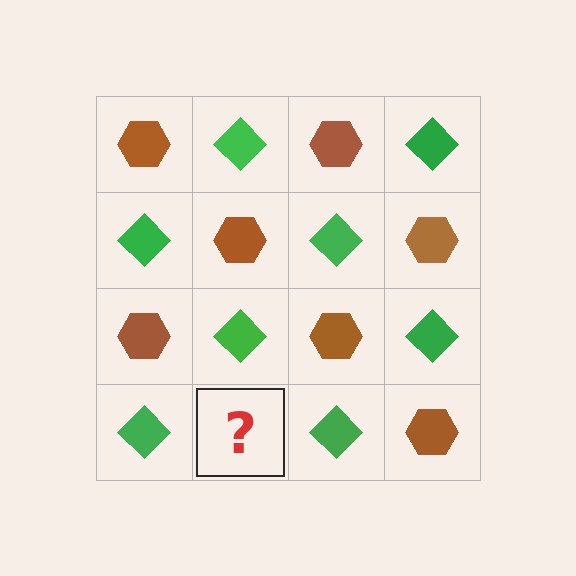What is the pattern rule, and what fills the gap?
The rule is that it alternates brown hexagon and green diamond in a checkerboard pattern. The gap should be filled with a brown hexagon.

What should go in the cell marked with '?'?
The missing cell should contain a brown hexagon.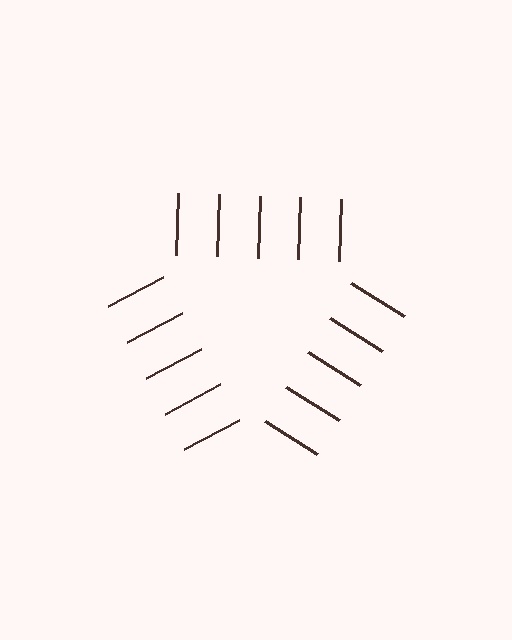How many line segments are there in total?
15 — 5 along each of the 3 edges.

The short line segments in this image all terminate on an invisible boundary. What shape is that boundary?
An illusory triangle — the line segments terminate on its edges but no continuous stroke is drawn.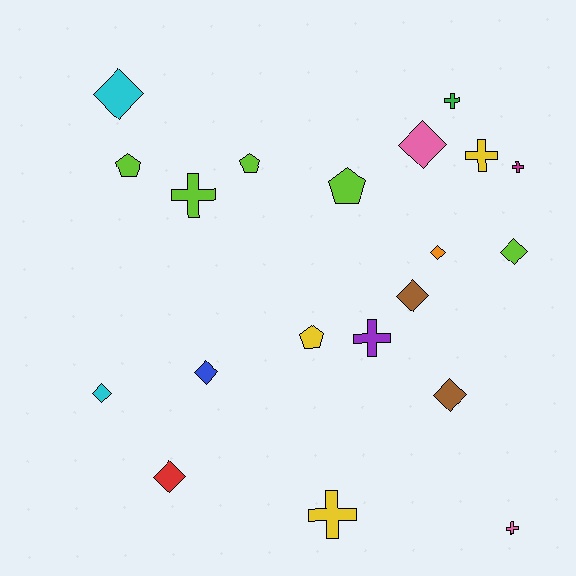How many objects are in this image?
There are 20 objects.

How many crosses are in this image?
There are 7 crosses.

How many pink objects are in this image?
There are 2 pink objects.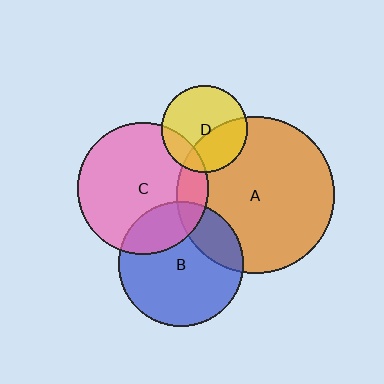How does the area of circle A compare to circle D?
Approximately 3.3 times.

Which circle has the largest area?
Circle A (orange).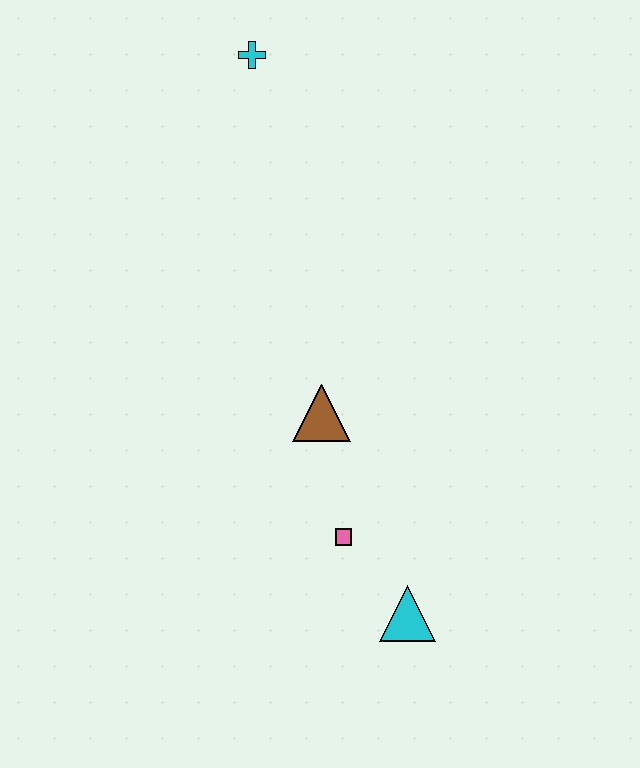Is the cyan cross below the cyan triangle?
No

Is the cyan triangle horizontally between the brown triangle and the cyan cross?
No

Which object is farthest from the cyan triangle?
The cyan cross is farthest from the cyan triangle.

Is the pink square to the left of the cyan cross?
No